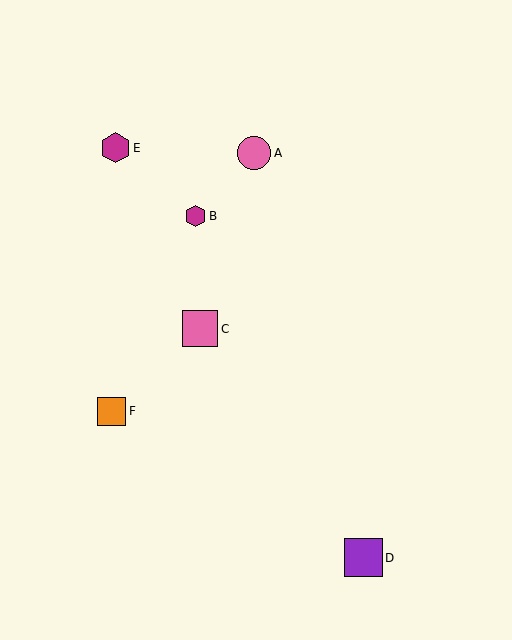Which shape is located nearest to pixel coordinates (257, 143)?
The pink circle (labeled A) at (254, 153) is nearest to that location.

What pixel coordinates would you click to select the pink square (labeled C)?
Click at (200, 329) to select the pink square C.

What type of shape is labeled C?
Shape C is a pink square.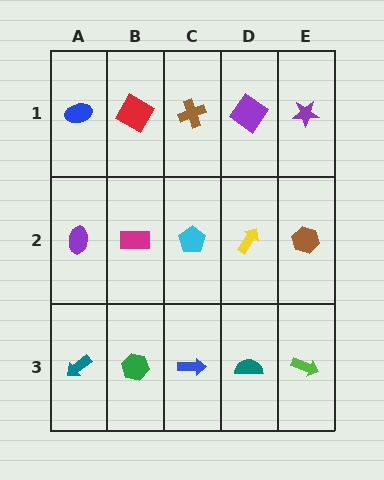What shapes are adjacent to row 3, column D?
A yellow arrow (row 2, column D), a blue arrow (row 3, column C), a lime arrow (row 3, column E).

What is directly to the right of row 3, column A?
A green hexagon.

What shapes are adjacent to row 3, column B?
A magenta rectangle (row 2, column B), a teal arrow (row 3, column A), a blue arrow (row 3, column C).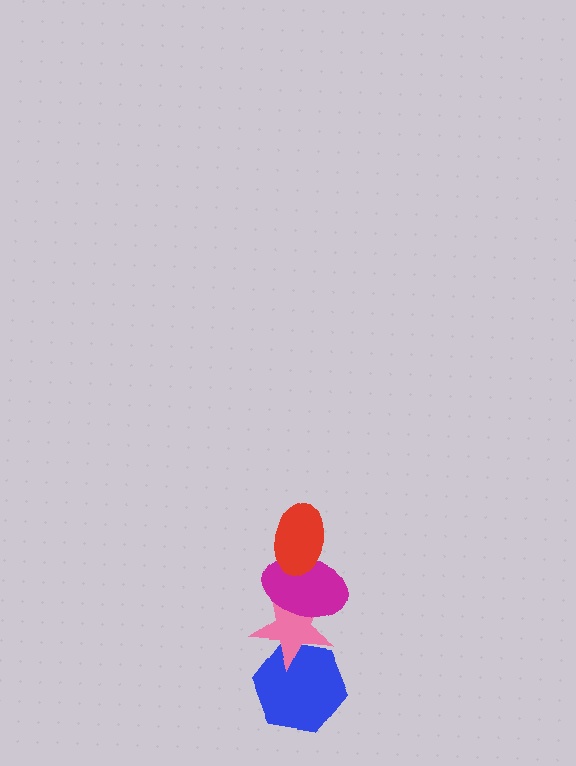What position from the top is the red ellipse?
The red ellipse is 1st from the top.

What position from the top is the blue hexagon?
The blue hexagon is 4th from the top.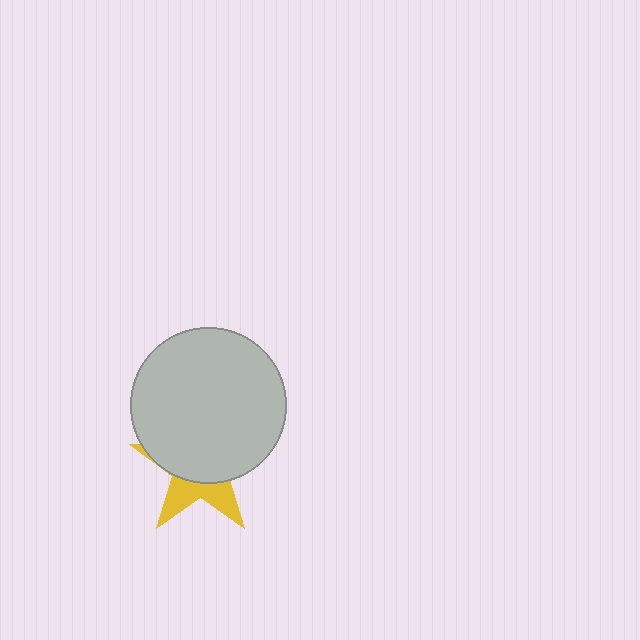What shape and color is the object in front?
The object in front is a light gray circle.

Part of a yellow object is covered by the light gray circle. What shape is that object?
It is a star.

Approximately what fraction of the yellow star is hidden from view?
Roughly 66% of the yellow star is hidden behind the light gray circle.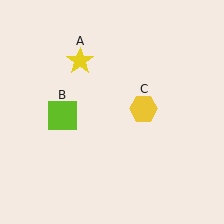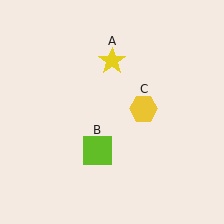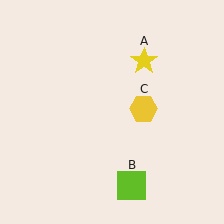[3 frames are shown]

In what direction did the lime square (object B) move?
The lime square (object B) moved down and to the right.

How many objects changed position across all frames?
2 objects changed position: yellow star (object A), lime square (object B).